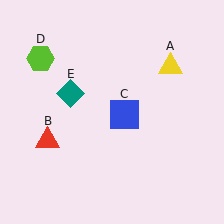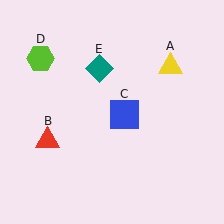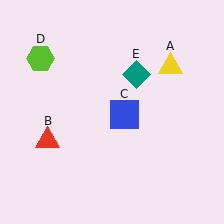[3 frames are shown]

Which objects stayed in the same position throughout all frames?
Yellow triangle (object A) and red triangle (object B) and blue square (object C) and lime hexagon (object D) remained stationary.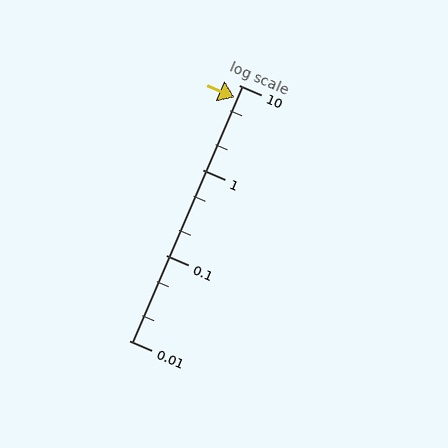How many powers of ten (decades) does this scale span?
The scale spans 3 decades, from 0.01 to 10.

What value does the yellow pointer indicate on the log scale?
The pointer indicates approximately 7.1.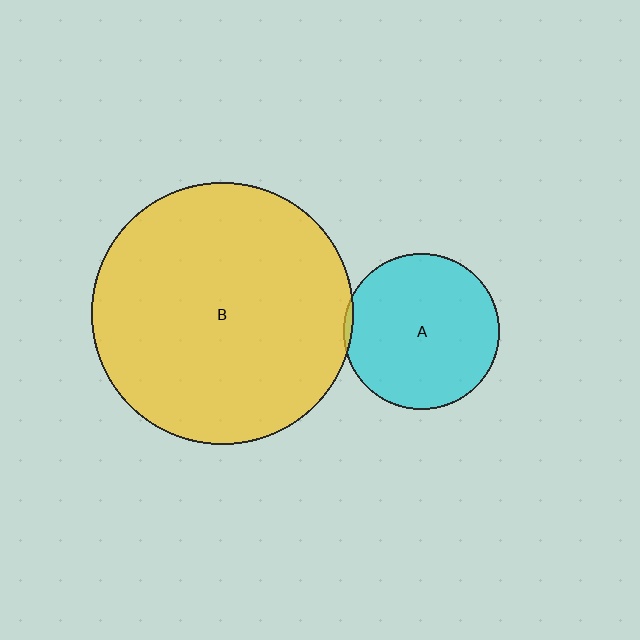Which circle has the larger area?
Circle B (yellow).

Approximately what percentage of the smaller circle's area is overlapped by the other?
Approximately 5%.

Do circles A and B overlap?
Yes.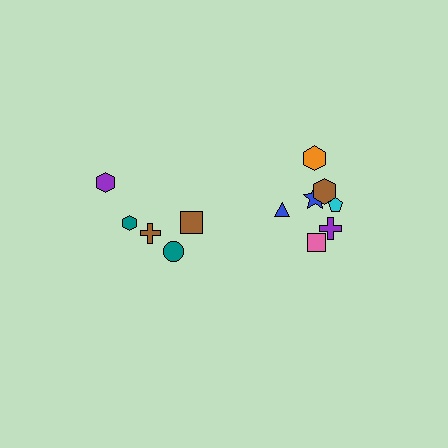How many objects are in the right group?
There are 7 objects.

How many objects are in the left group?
There are 5 objects.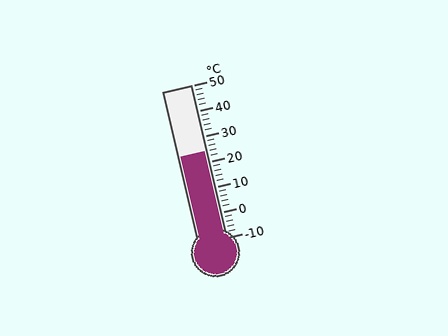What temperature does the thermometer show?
The thermometer shows approximately 24°C.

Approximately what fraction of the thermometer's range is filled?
The thermometer is filled to approximately 55% of its range.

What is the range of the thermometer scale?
The thermometer scale ranges from -10°C to 50°C.